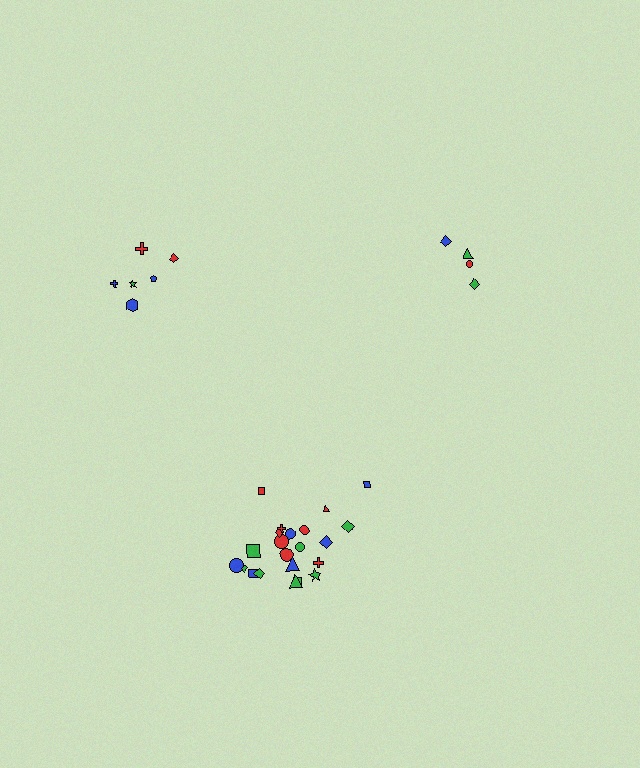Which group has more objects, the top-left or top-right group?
The top-left group.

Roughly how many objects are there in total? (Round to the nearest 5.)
Roughly 30 objects in total.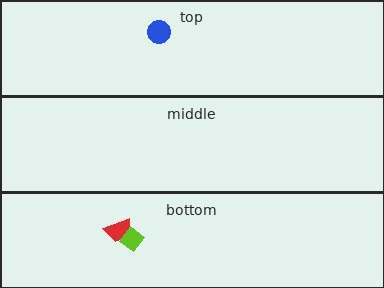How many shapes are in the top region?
1.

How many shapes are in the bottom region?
2.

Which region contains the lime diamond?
The bottom region.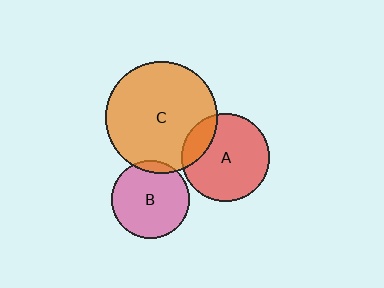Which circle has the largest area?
Circle C (orange).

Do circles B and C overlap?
Yes.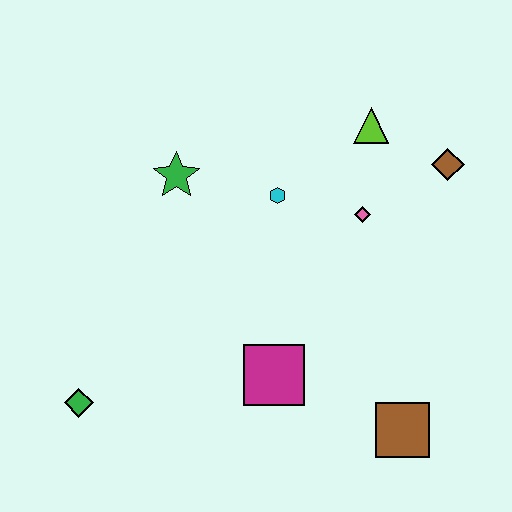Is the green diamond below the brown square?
No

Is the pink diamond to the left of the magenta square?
No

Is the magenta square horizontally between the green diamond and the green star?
No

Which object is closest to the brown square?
The magenta square is closest to the brown square.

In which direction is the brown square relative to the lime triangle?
The brown square is below the lime triangle.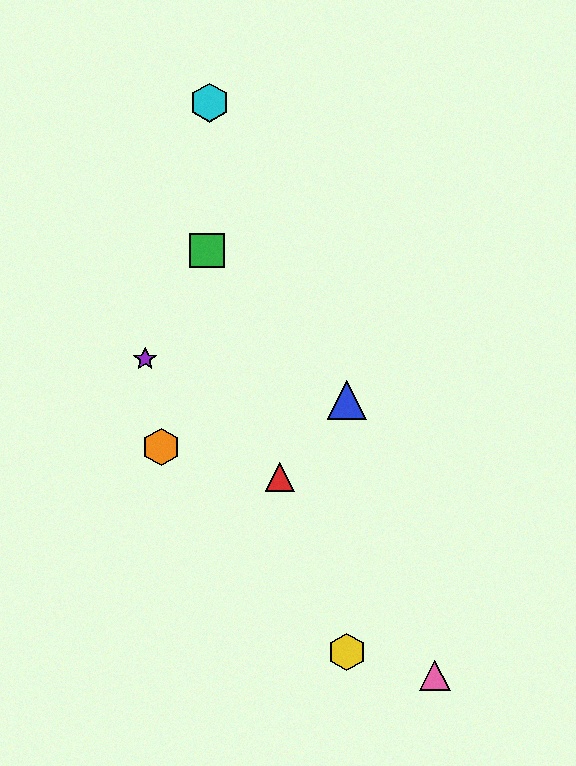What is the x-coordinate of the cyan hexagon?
The cyan hexagon is at x≈210.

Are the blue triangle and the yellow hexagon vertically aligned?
Yes, both are at x≈347.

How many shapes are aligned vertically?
2 shapes (the blue triangle, the yellow hexagon) are aligned vertically.